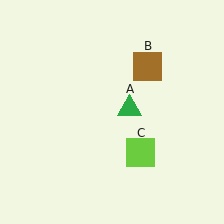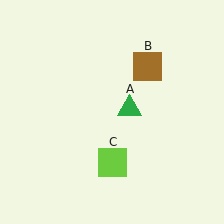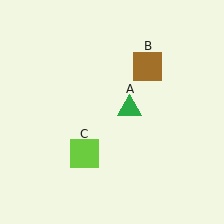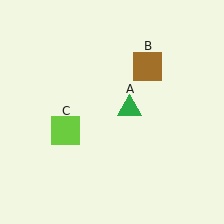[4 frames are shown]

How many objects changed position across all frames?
1 object changed position: lime square (object C).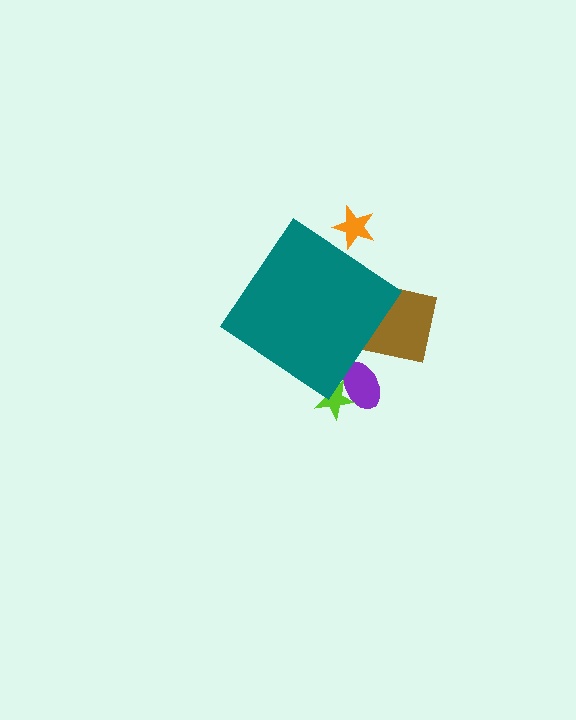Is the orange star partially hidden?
Yes, the orange star is partially hidden behind the teal diamond.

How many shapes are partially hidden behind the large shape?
4 shapes are partially hidden.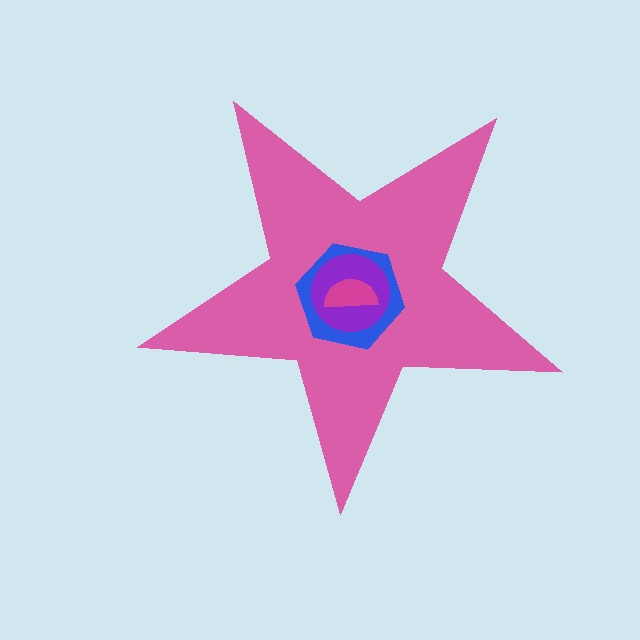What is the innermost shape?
The magenta semicircle.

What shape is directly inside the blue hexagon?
The purple circle.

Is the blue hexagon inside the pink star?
Yes.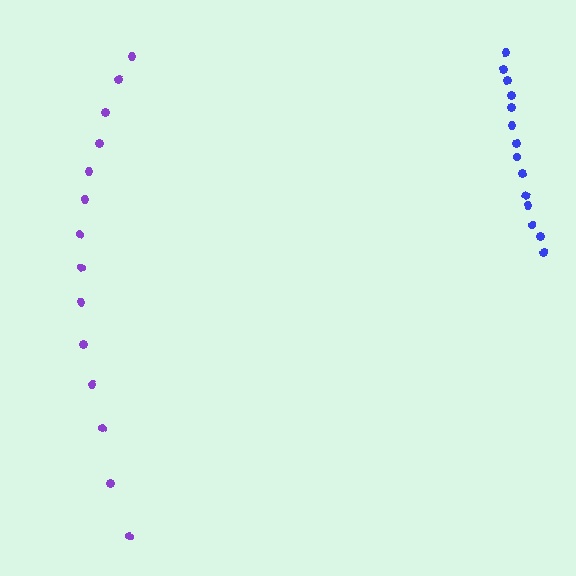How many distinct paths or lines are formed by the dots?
There are 2 distinct paths.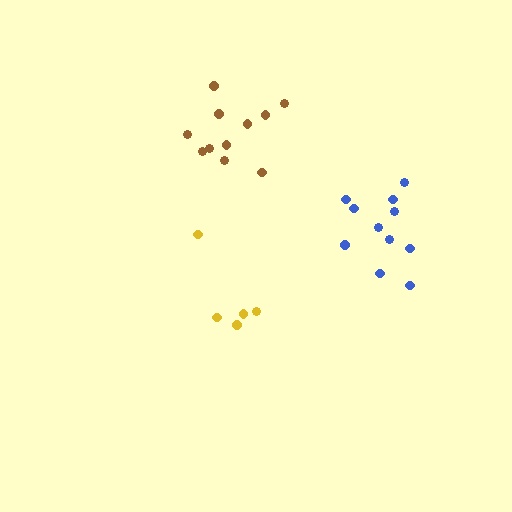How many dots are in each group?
Group 1: 5 dots, Group 2: 11 dots, Group 3: 11 dots (27 total).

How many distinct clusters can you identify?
There are 3 distinct clusters.